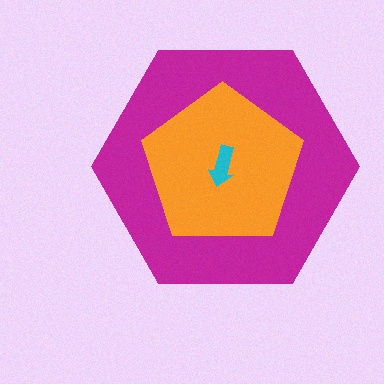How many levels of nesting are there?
3.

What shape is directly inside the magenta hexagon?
The orange pentagon.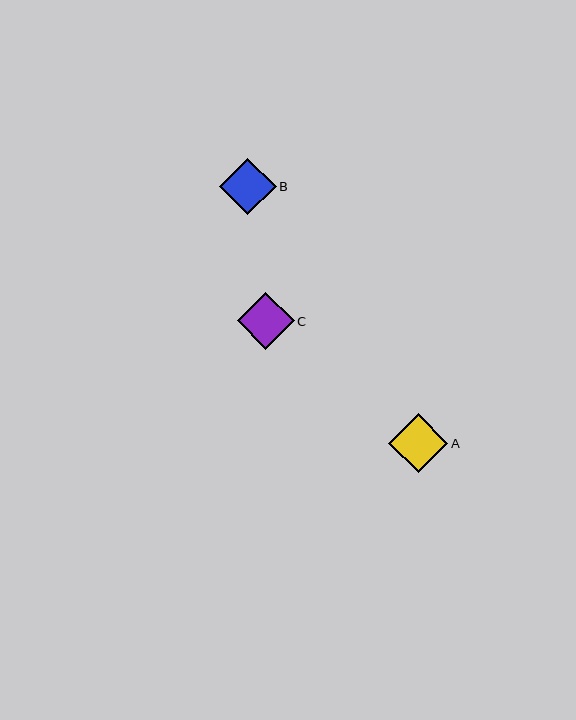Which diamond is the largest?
Diamond A is the largest with a size of approximately 59 pixels.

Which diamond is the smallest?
Diamond B is the smallest with a size of approximately 56 pixels.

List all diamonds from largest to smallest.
From largest to smallest: A, C, B.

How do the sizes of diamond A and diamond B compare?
Diamond A and diamond B are approximately the same size.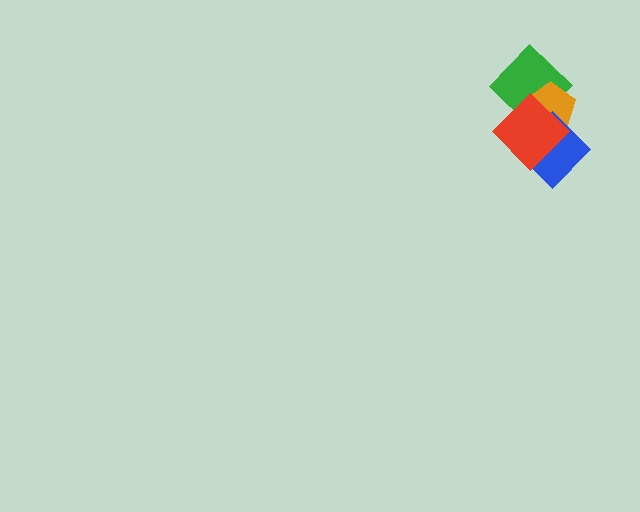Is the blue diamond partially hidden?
Yes, it is partially covered by another shape.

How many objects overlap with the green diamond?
3 objects overlap with the green diamond.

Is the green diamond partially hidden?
Yes, it is partially covered by another shape.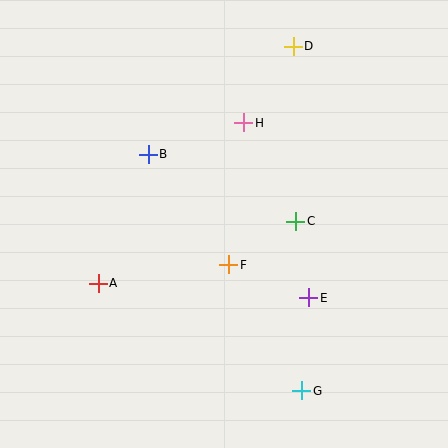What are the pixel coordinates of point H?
Point H is at (244, 123).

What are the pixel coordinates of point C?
Point C is at (296, 221).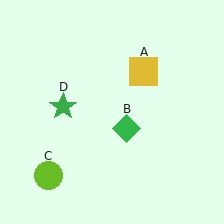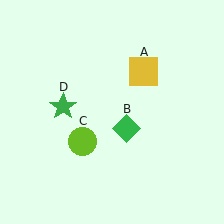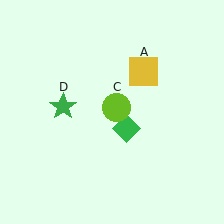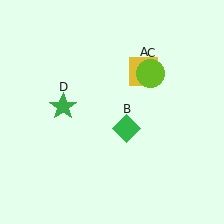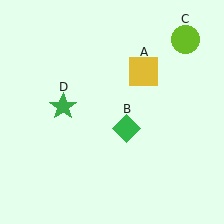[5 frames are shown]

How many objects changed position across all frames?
1 object changed position: lime circle (object C).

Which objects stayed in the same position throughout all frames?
Yellow square (object A) and green diamond (object B) and green star (object D) remained stationary.